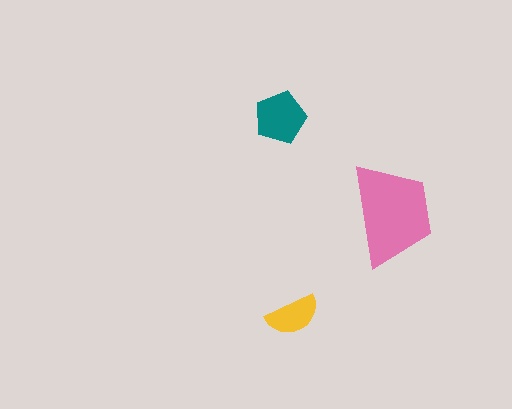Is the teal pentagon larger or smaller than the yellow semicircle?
Larger.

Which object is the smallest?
The yellow semicircle.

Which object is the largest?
The pink trapezoid.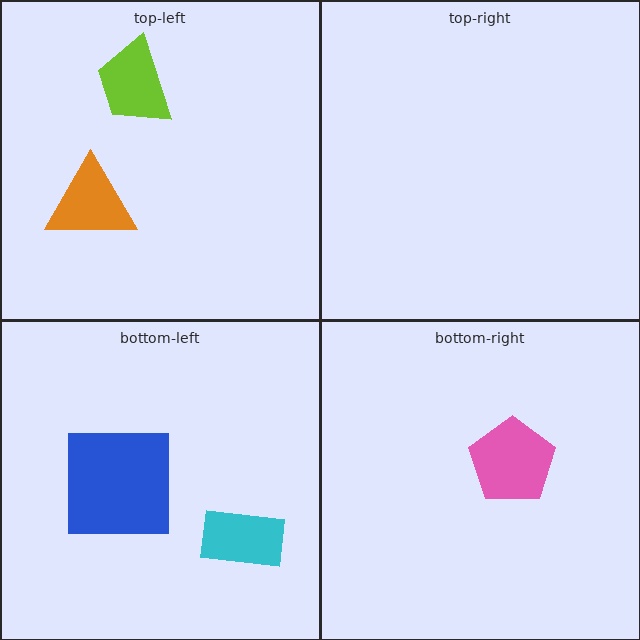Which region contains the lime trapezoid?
The top-left region.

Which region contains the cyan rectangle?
The bottom-left region.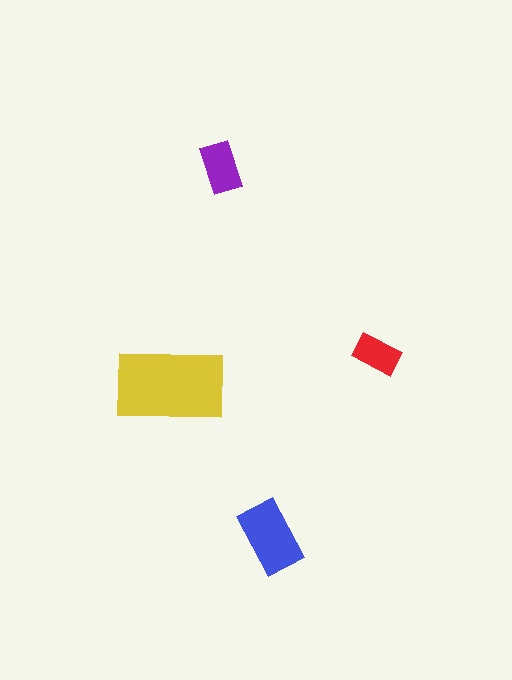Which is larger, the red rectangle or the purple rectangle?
The purple one.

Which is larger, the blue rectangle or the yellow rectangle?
The yellow one.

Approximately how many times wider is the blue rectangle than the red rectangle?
About 1.5 times wider.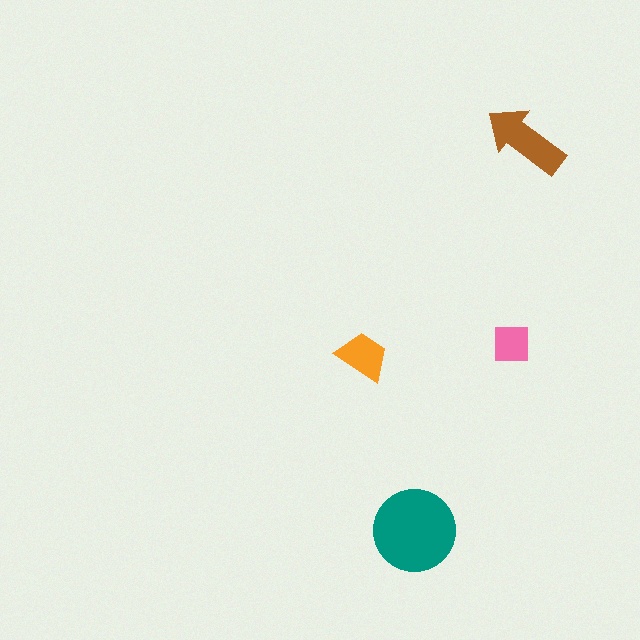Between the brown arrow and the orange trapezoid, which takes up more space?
The brown arrow.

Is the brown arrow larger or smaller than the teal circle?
Smaller.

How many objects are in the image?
There are 4 objects in the image.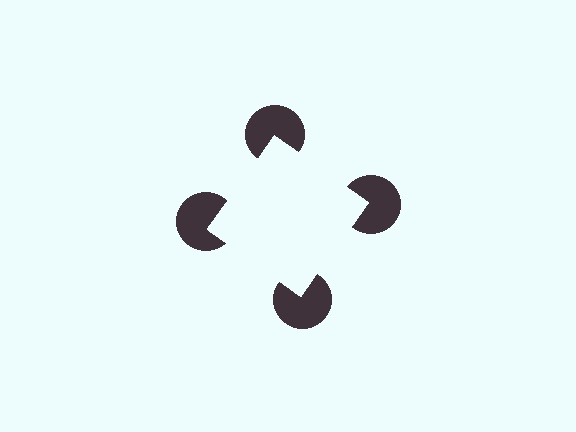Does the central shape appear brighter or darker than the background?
It typically appears slightly brighter than the background, even though no actual brightness change is drawn.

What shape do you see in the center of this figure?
An illusory square — its edges are inferred from the aligned wedge cuts in the pac-man discs, not physically drawn.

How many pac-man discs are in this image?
There are 4 — one at each vertex of the illusory square.